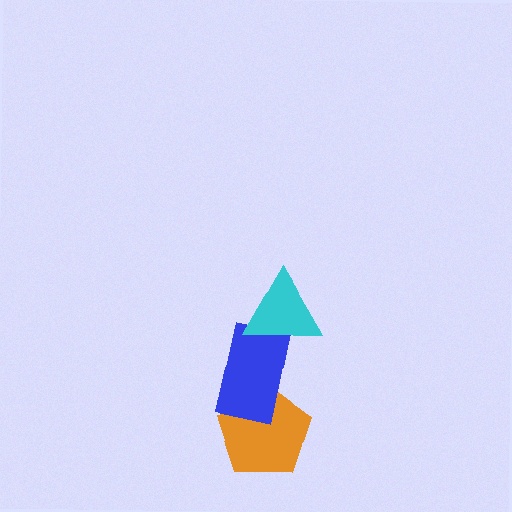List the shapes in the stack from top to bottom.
From top to bottom: the cyan triangle, the blue rectangle, the orange pentagon.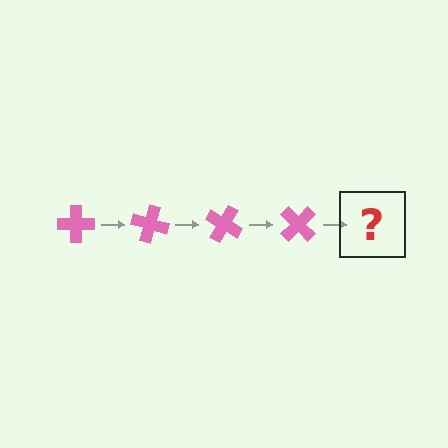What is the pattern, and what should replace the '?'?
The pattern is that the cross rotates 15 degrees each step. The '?' should be a pink cross rotated 60 degrees.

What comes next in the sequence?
The next element should be a pink cross rotated 60 degrees.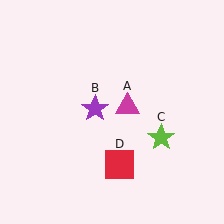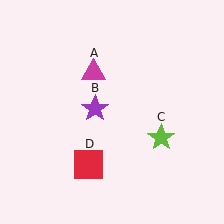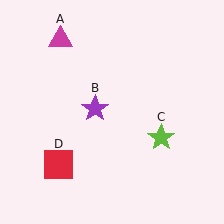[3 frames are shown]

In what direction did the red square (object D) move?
The red square (object D) moved left.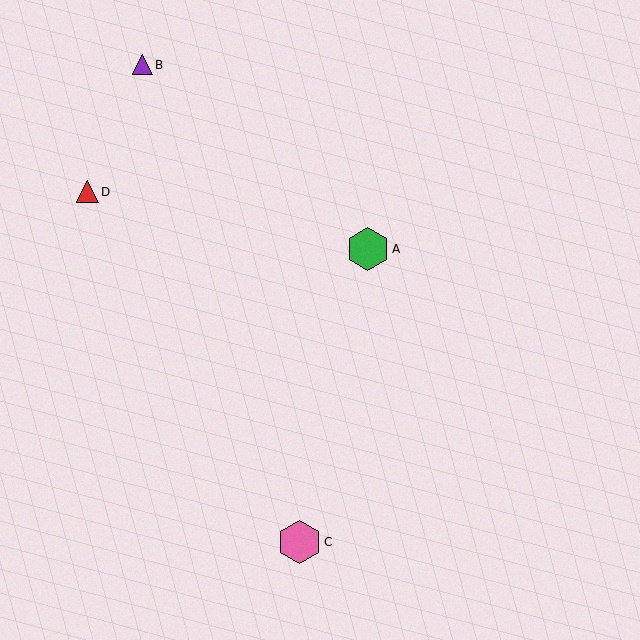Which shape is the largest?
The pink hexagon (labeled C) is the largest.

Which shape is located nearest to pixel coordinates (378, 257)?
The green hexagon (labeled A) at (368, 249) is nearest to that location.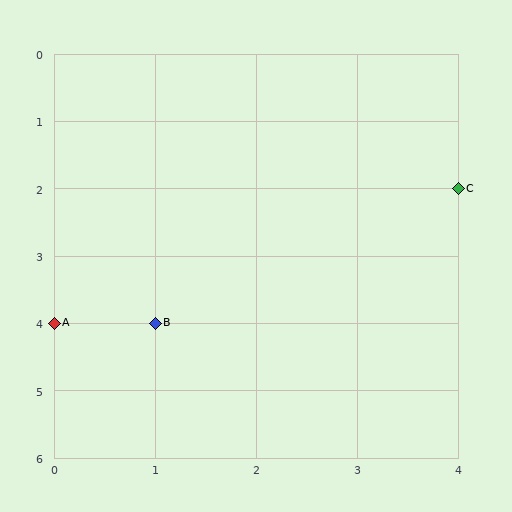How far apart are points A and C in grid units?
Points A and C are 4 columns and 2 rows apart (about 4.5 grid units diagonally).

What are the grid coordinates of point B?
Point B is at grid coordinates (1, 4).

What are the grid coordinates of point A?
Point A is at grid coordinates (0, 4).